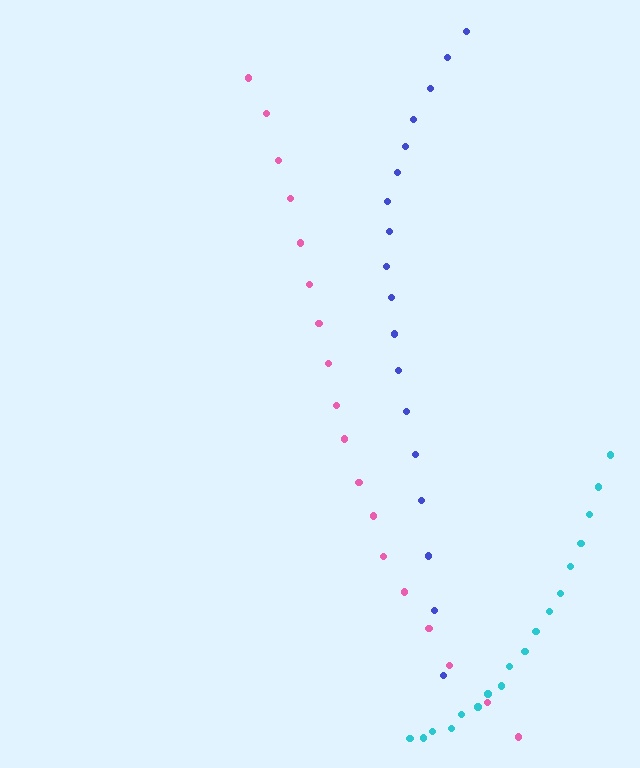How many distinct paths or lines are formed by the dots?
There are 3 distinct paths.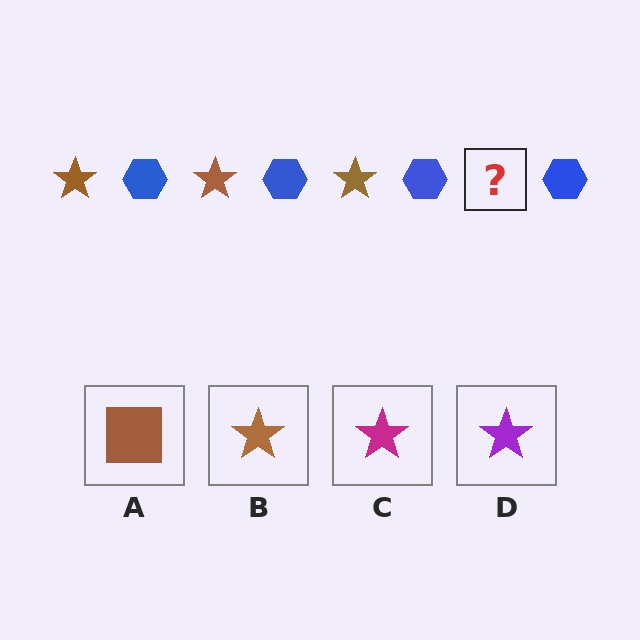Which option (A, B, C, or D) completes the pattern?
B.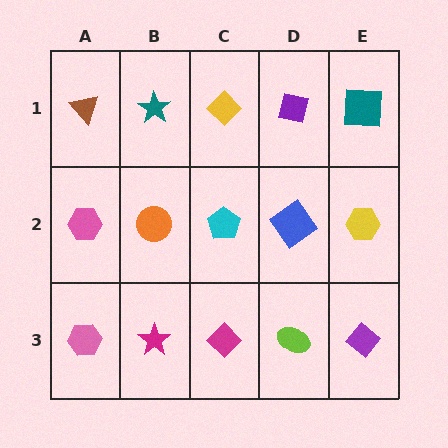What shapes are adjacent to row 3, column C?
A cyan pentagon (row 2, column C), a magenta star (row 3, column B), a lime ellipse (row 3, column D).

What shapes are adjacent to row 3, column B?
An orange circle (row 2, column B), a pink hexagon (row 3, column A), a magenta diamond (row 3, column C).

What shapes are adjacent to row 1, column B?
An orange circle (row 2, column B), a brown triangle (row 1, column A), a yellow diamond (row 1, column C).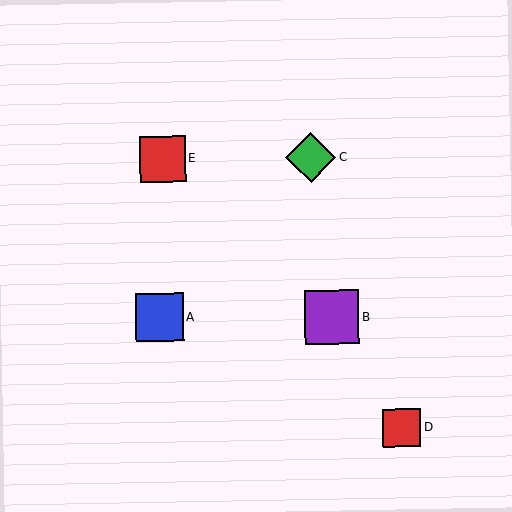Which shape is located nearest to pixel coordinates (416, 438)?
The red square (labeled D) at (402, 428) is nearest to that location.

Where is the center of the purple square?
The center of the purple square is at (332, 317).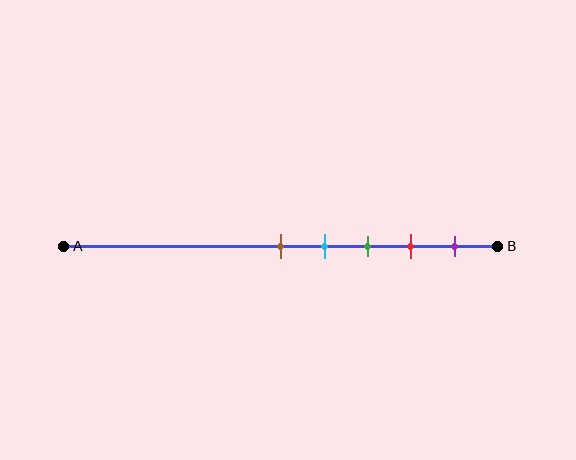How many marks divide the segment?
There are 5 marks dividing the segment.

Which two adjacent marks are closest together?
The brown and cyan marks are the closest adjacent pair.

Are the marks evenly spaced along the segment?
Yes, the marks are approximately evenly spaced.